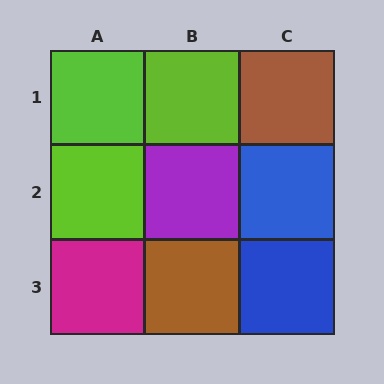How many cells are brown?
2 cells are brown.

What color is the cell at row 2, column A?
Lime.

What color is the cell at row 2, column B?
Purple.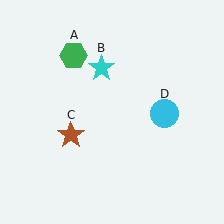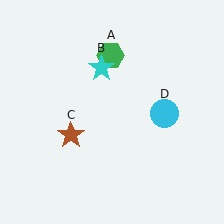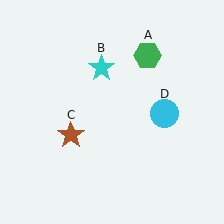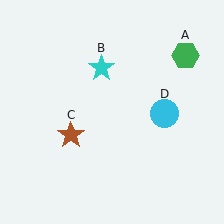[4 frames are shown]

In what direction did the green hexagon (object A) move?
The green hexagon (object A) moved right.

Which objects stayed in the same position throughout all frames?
Cyan star (object B) and brown star (object C) and cyan circle (object D) remained stationary.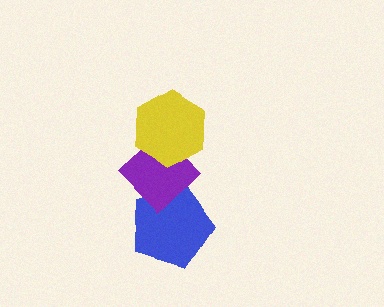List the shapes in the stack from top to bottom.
From top to bottom: the yellow hexagon, the purple diamond, the blue pentagon.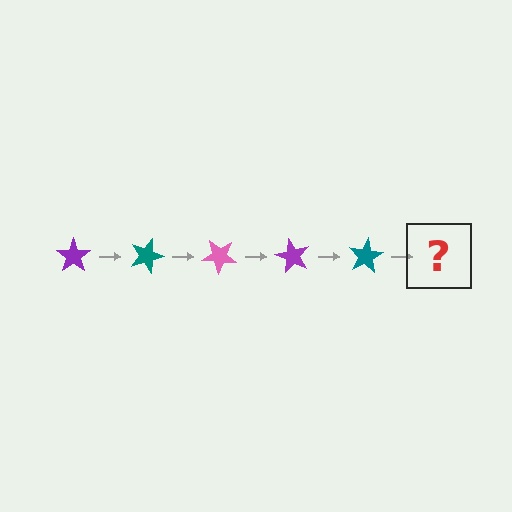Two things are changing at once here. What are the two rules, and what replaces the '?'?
The two rules are that it rotates 20 degrees each step and the color cycles through purple, teal, and pink. The '?' should be a pink star, rotated 100 degrees from the start.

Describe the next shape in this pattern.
It should be a pink star, rotated 100 degrees from the start.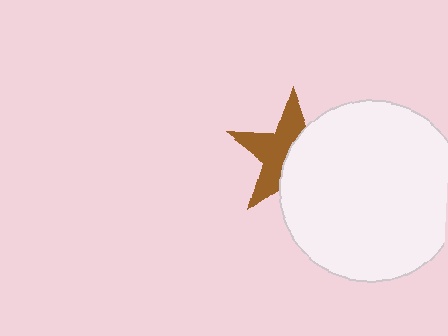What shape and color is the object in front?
The object in front is a white circle.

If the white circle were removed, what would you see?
You would see the complete brown star.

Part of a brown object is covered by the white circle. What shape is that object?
It is a star.